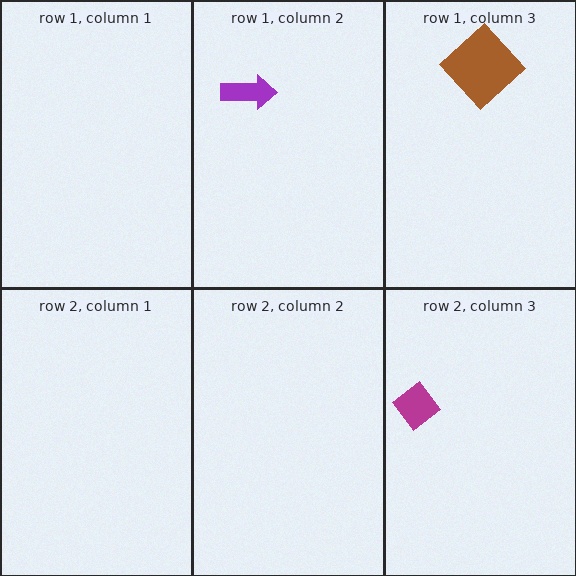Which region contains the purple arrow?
The row 1, column 2 region.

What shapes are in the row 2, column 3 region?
The magenta diamond.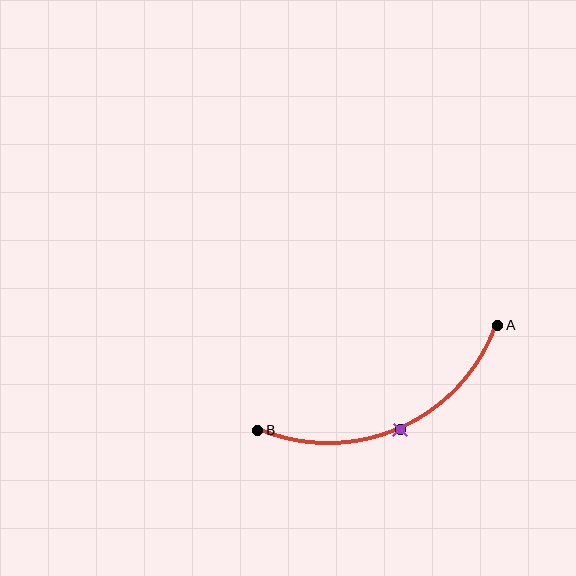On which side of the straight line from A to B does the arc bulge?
The arc bulges below the straight line connecting A and B.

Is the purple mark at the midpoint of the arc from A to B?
Yes. The purple mark lies on the arc at equal arc-length from both A and B — it is the arc midpoint.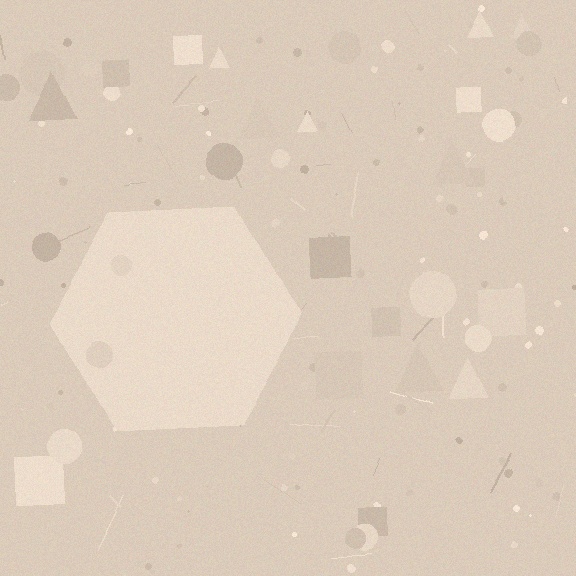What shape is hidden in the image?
A hexagon is hidden in the image.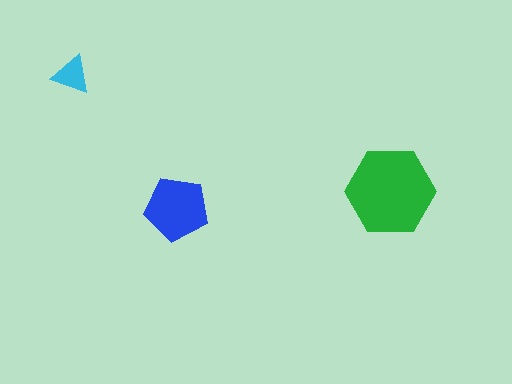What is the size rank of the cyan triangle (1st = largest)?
3rd.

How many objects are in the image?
There are 3 objects in the image.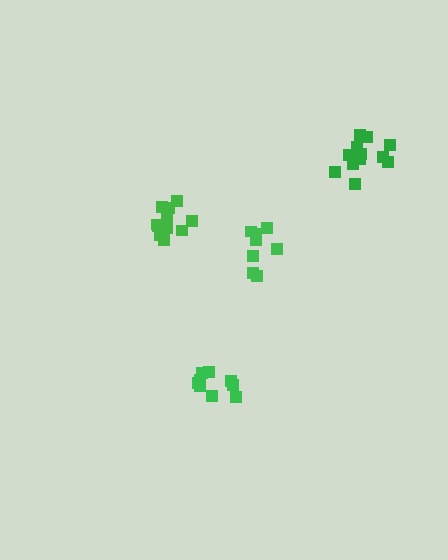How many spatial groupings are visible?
There are 4 spatial groupings.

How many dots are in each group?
Group 1: 12 dots, Group 2: 9 dots, Group 3: 13 dots, Group 4: 8 dots (42 total).